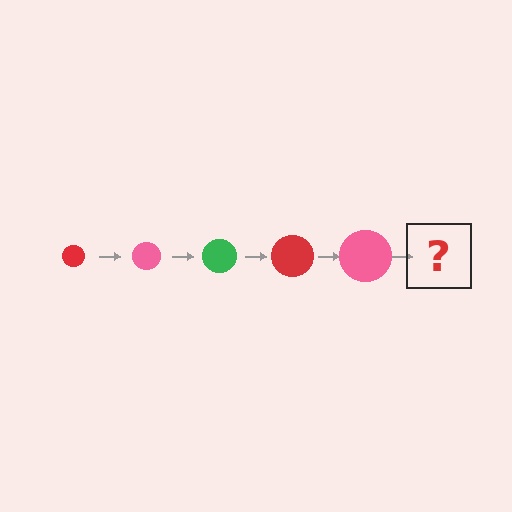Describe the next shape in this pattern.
It should be a green circle, larger than the previous one.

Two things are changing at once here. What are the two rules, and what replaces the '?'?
The two rules are that the circle grows larger each step and the color cycles through red, pink, and green. The '?' should be a green circle, larger than the previous one.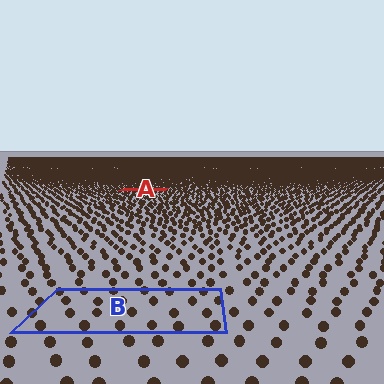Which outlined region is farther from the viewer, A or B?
Region A is farther from the viewer — the texture elements inside it appear smaller and more densely packed.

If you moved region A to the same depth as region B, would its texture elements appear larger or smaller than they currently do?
They would appear larger. At a closer depth, the same texture elements are projected at a bigger on-screen size.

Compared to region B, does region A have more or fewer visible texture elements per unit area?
Region A has more texture elements per unit area — they are packed more densely because it is farther away.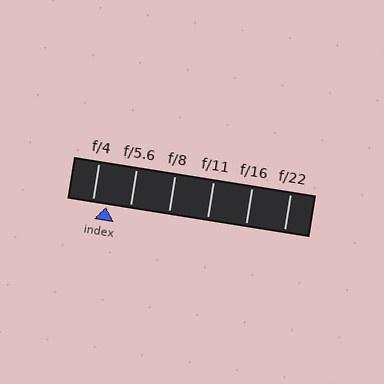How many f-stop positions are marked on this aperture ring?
There are 6 f-stop positions marked.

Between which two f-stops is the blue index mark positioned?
The index mark is between f/4 and f/5.6.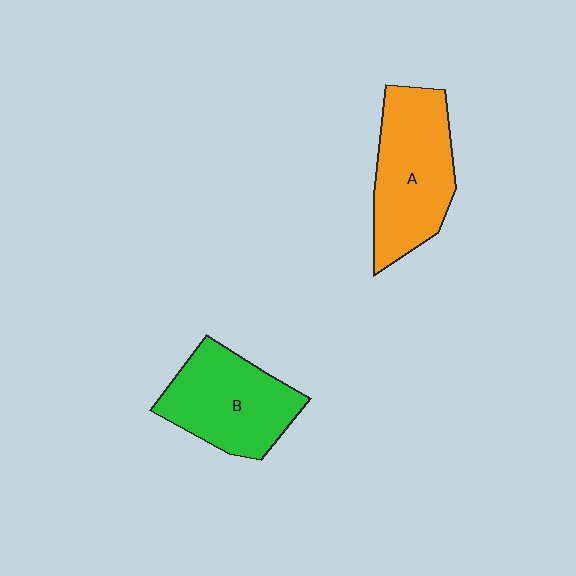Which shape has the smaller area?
Shape B (green).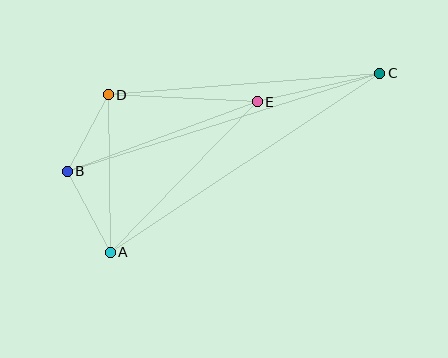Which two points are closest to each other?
Points B and D are closest to each other.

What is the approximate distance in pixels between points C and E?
The distance between C and E is approximately 125 pixels.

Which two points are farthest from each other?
Points B and C are farthest from each other.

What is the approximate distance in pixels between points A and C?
The distance between A and C is approximately 323 pixels.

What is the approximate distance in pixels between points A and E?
The distance between A and E is approximately 211 pixels.